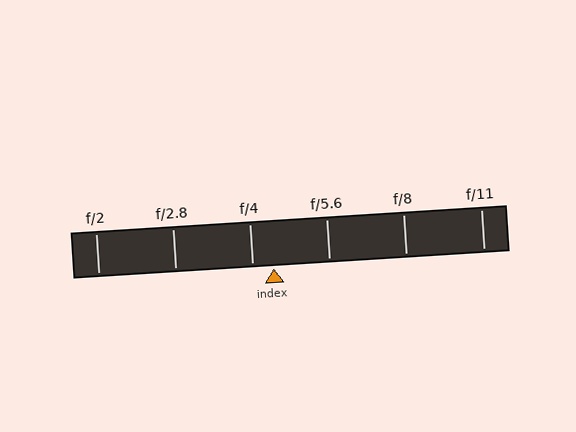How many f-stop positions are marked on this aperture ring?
There are 6 f-stop positions marked.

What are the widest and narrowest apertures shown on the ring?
The widest aperture shown is f/2 and the narrowest is f/11.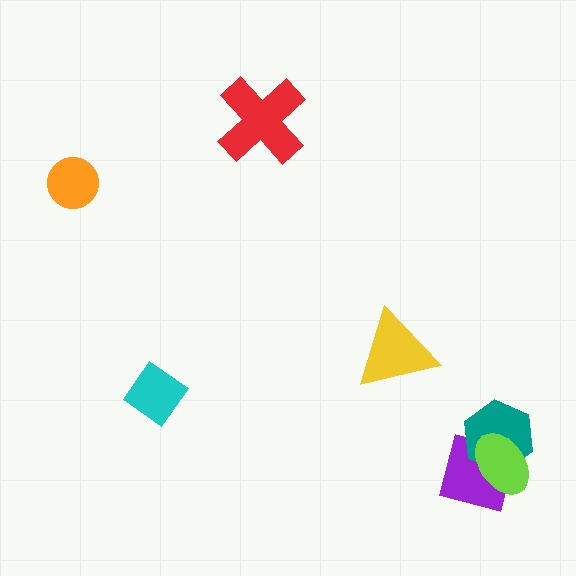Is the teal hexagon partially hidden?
Yes, it is partially covered by another shape.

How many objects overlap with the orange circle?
0 objects overlap with the orange circle.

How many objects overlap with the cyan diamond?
0 objects overlap with the cyan diamond.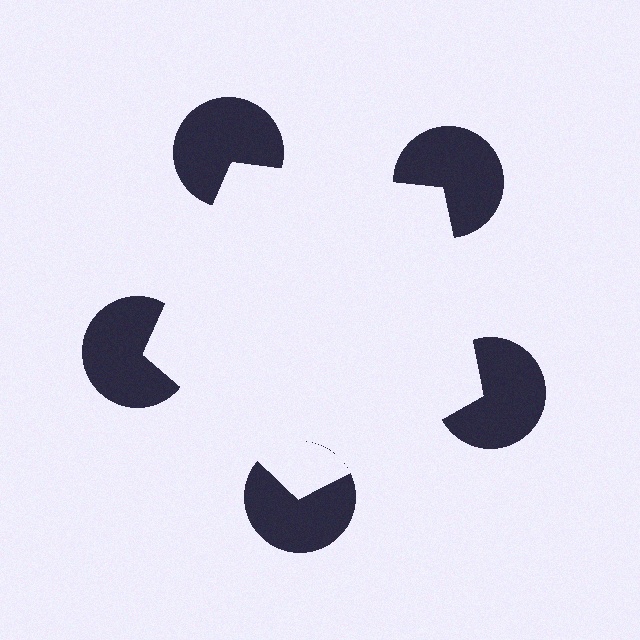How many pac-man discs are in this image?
There are 5 — one at each vertex of the illusory pentagon.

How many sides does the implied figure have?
5 sides.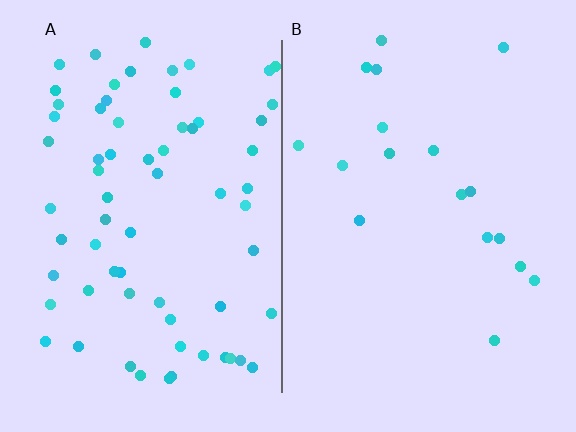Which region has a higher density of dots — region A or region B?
A (the left).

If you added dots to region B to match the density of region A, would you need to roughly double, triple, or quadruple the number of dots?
Approximately quadruple.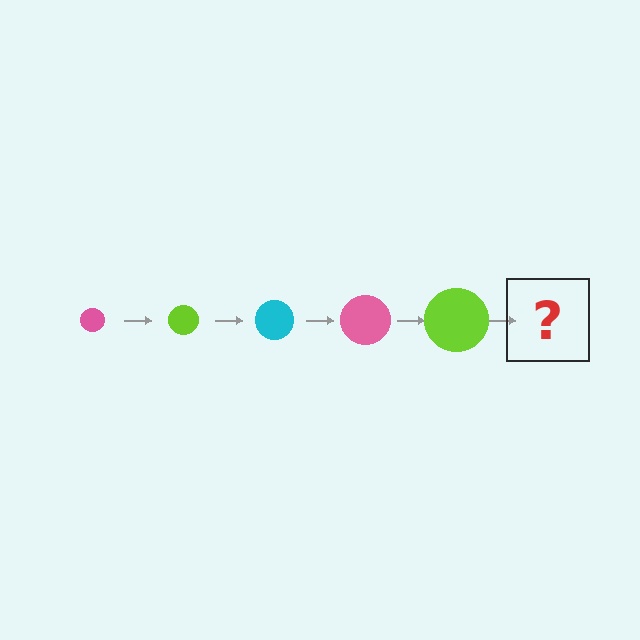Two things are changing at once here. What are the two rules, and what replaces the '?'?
The two rules are that the circle grows larger each step and the color cycles through pink, lime, and cyan. The '?' should be a cyan circle, larger than the previous one.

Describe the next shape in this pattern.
It should be a cyan circle, larger than the previous one.